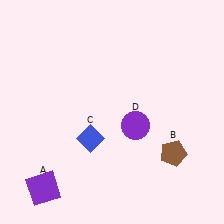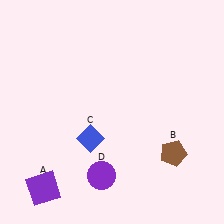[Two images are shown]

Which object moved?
The purple circle (D) moved down.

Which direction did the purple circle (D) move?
The purple circle (D) moved down.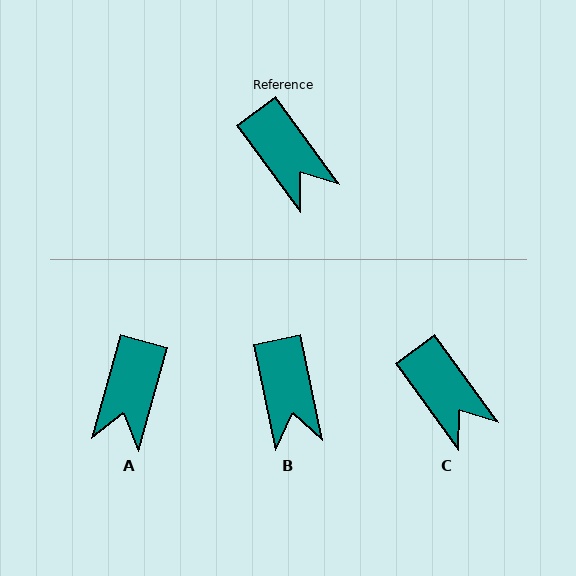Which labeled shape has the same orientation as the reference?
C.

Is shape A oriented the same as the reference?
No, it is off by about 51 degrees.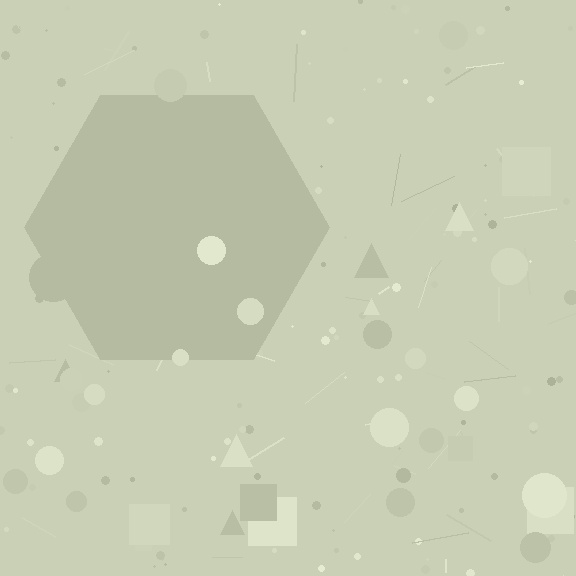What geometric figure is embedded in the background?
A hexagon is embedded in the background.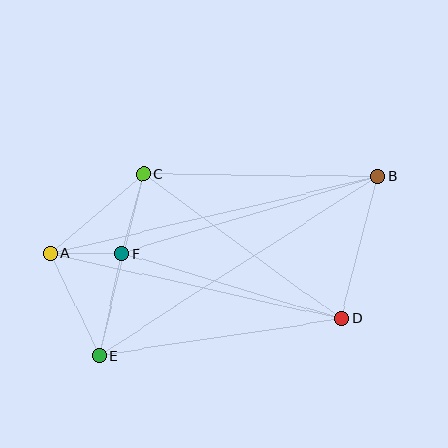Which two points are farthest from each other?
Points A and B are farthest from each other.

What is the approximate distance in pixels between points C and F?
The distance between C and F is approximately 82 pixels.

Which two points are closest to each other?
Points A and F are closest to each other.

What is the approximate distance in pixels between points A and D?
The distance between A and D is approximately 298 pixels.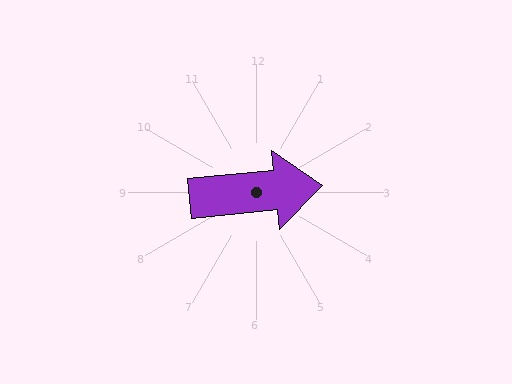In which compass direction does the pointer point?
East.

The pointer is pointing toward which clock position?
Roughly 3 o'clock.